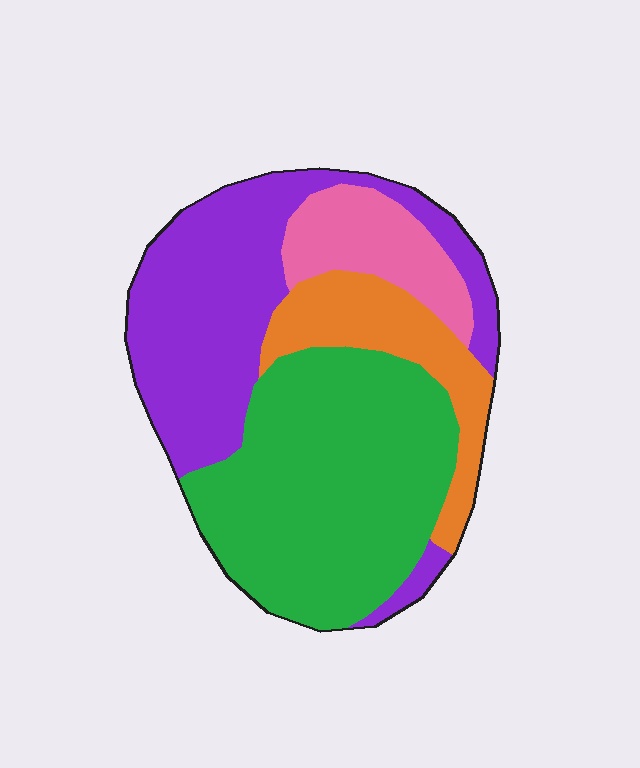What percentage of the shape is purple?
Purple covers about 35% of the shape.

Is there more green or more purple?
Green.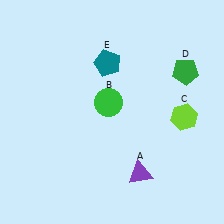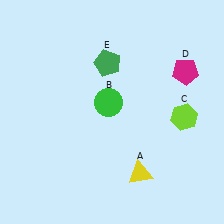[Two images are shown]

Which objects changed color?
A changed from purple to yellow. D changed from green to magenta. E changed from teal to green.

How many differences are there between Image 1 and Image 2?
There are 3 differences between the two images.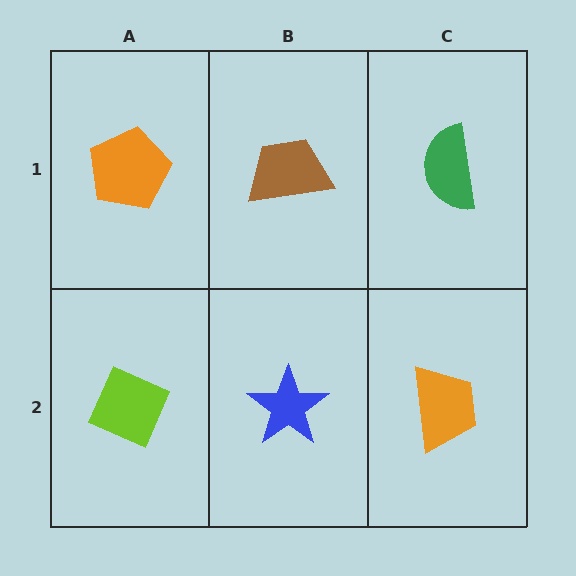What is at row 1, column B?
A brown trapezoid.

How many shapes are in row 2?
3 shapes.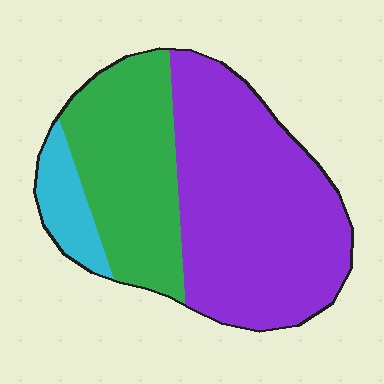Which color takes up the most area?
Purple, at roughly 55%.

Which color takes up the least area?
Cyan, at roughly 10%.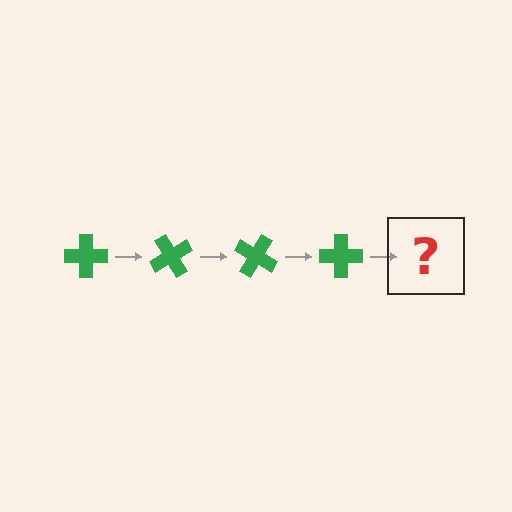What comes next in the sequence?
The next element should be a green cross rotated 240 degrees.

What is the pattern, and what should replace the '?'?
The pattern is that the cross rotates 60 degrees each step. The '?' should be a green cross rotated 240 degrees.